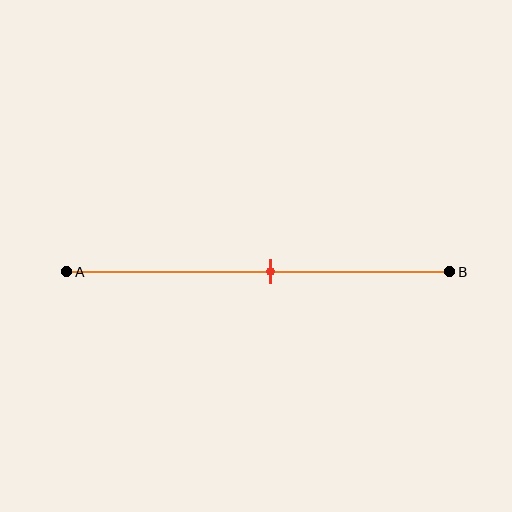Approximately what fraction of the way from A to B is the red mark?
The red mark is approximately 55% of the way from A to B.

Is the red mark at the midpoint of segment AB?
No, the mark is at about 55% from A, not at the 50% midpoint.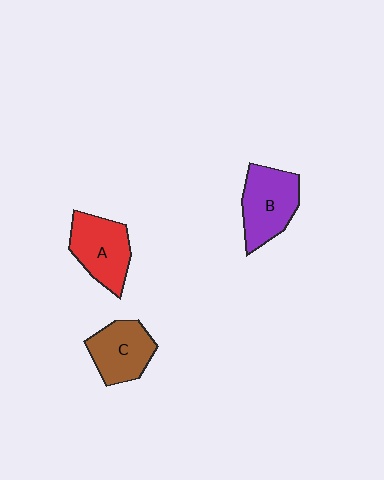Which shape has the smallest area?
Shape C (brown).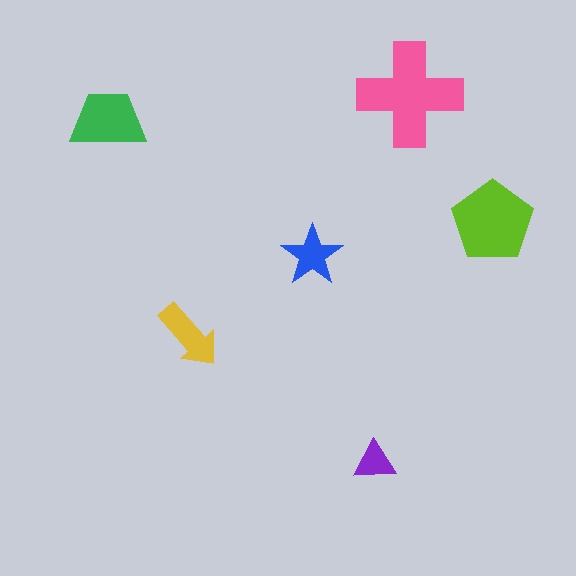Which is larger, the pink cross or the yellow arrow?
The pink cross.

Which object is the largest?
The pink cross.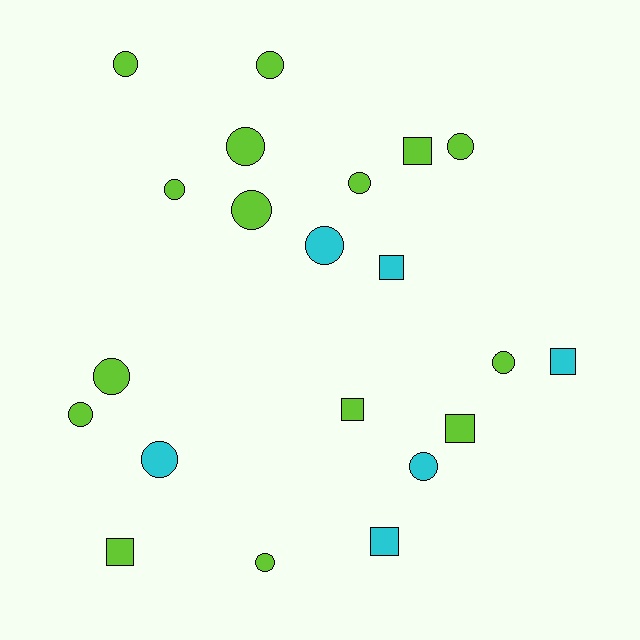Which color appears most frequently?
Lime, with 15 objects.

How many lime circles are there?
There are 11 lime circles.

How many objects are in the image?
There are 21 objects.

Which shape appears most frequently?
Circle, with 14 objects.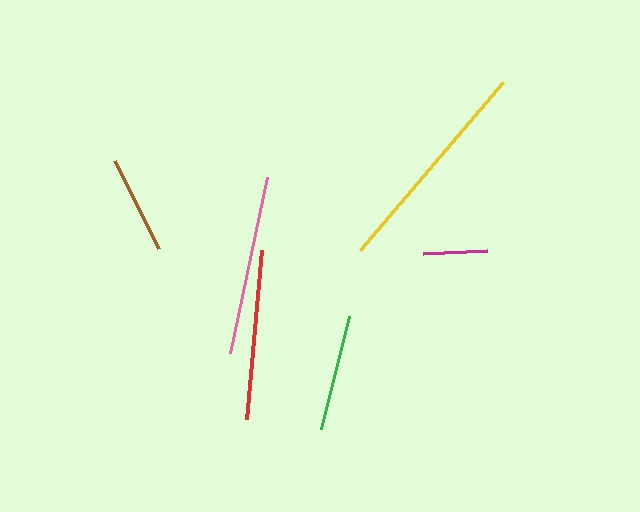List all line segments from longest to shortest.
From longest to shortest: yellow, pink, red, green, brown, magenta.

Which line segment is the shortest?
The magenta line is the shortest at approximately 64 pixels.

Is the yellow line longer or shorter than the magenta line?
The yellow line is longer than the magenta line.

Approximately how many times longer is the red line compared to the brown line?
The red line is approximately 1.7 times the length of the brown line.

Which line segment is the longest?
The yellow line is the longest at approximately 219 pixels.